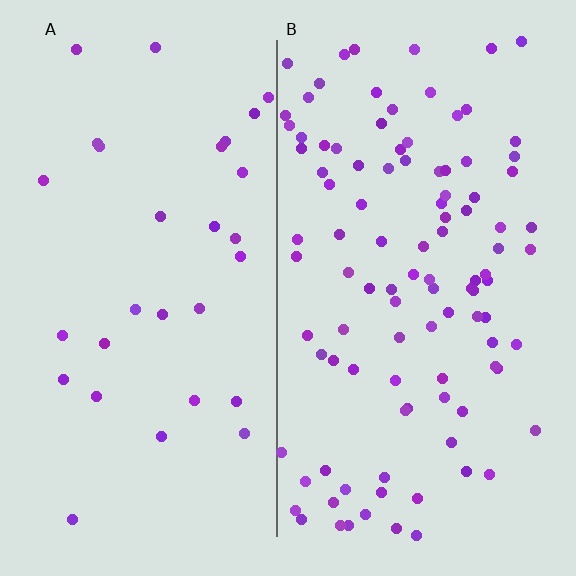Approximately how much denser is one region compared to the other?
Approximately 3.5× — region B over region A.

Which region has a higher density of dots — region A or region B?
B (the right).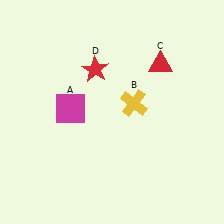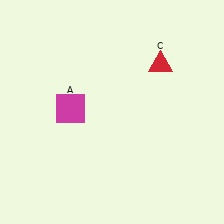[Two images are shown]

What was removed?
The red star (D), the yellow cross (B) were removed in Image 2.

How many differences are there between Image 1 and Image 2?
There are 2 differences between the two images.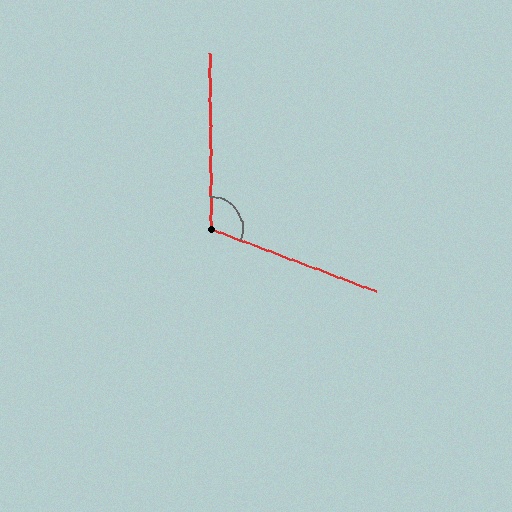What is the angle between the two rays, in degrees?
Approximately 111 degrees.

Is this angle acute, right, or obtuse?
It is obtuse.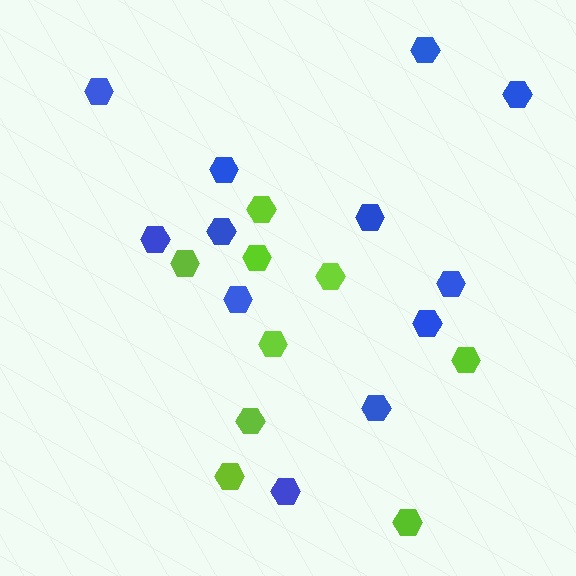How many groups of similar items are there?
There are 2 groups: one group of blue hexagons (12) and one group of lime hexagons (9).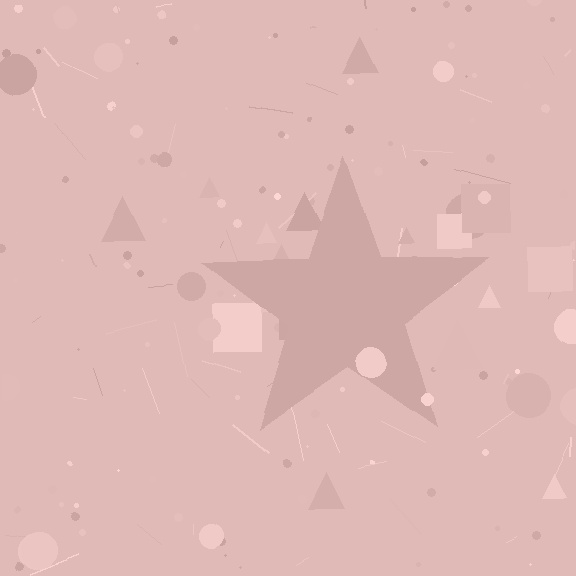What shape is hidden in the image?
A star is hidden in the image.